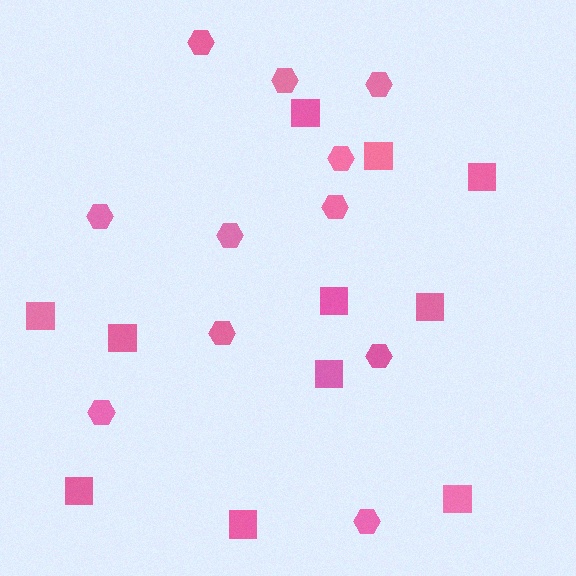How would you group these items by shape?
There are 2 groups: one group of hexagons (11) and one group of squares (11).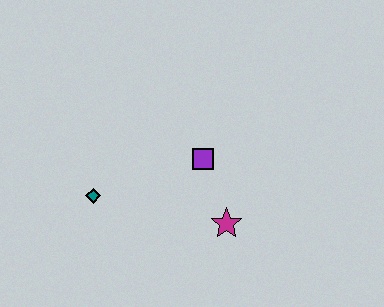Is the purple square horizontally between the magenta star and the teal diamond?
Yes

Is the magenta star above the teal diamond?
No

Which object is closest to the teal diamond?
The purple square is closest to the teal diamond.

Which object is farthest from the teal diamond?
The magenta star is farthest from the teal diamond.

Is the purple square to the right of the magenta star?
No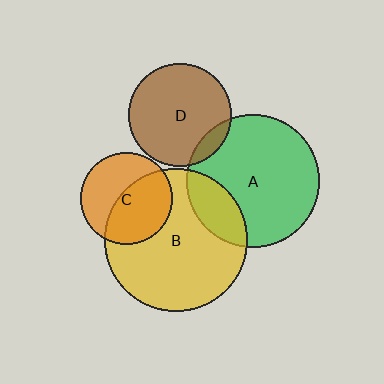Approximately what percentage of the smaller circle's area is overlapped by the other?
Approximately 10%.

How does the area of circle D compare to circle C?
Approximately 1.2 times.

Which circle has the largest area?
Circle B (yellow).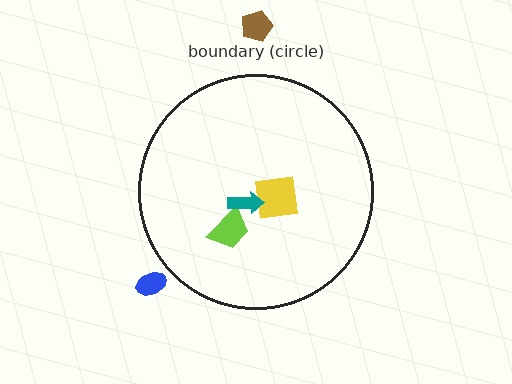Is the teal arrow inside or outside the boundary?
Inside.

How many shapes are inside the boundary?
3 inside, 2 outside.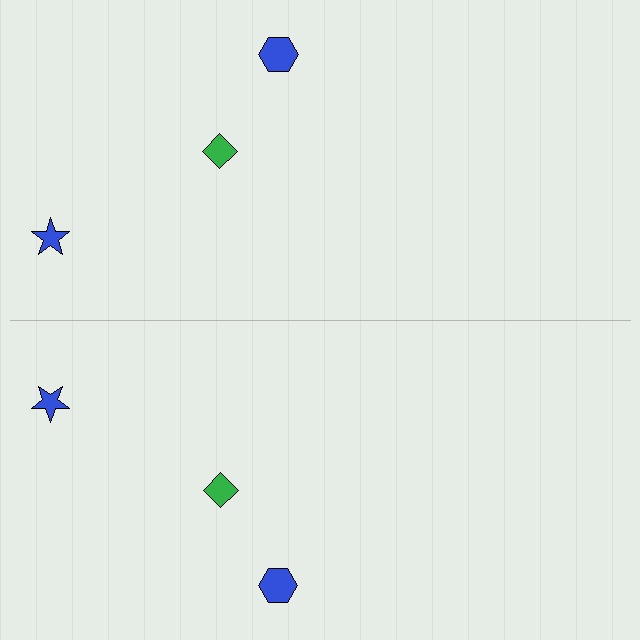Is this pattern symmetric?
Yes, this pattern has bilateral (reflection) symmetry.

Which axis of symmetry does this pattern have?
The pattern has a horizontal axis of symmetry running through the center of the image.